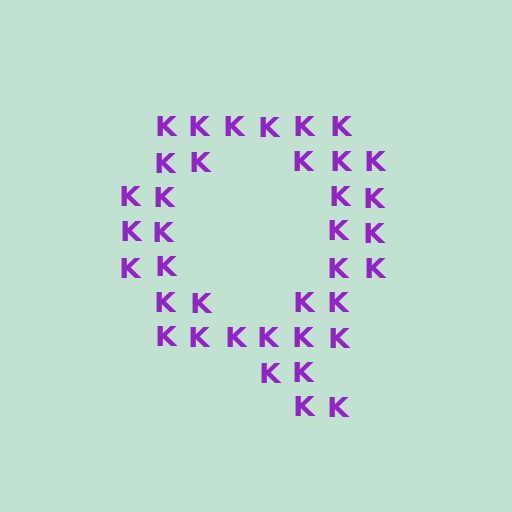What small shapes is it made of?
It is made of small letter K's.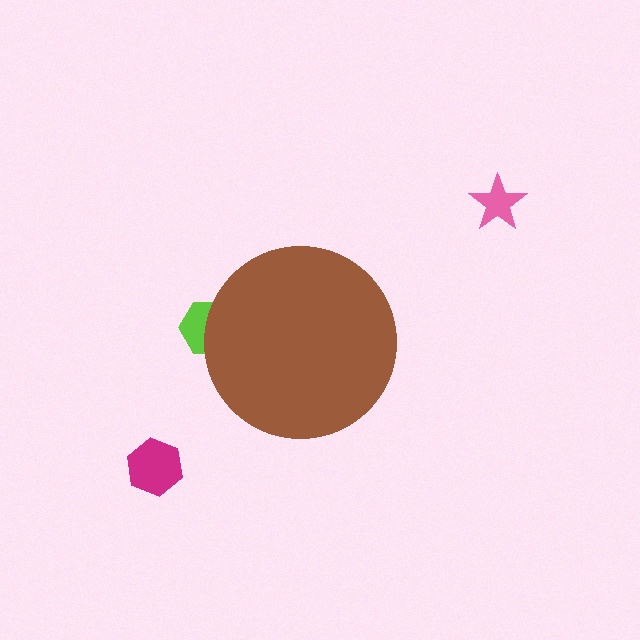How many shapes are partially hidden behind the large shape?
1 shape is partially hidden.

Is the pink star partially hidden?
No, the pink star is fully visible.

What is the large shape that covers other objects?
A brown circle.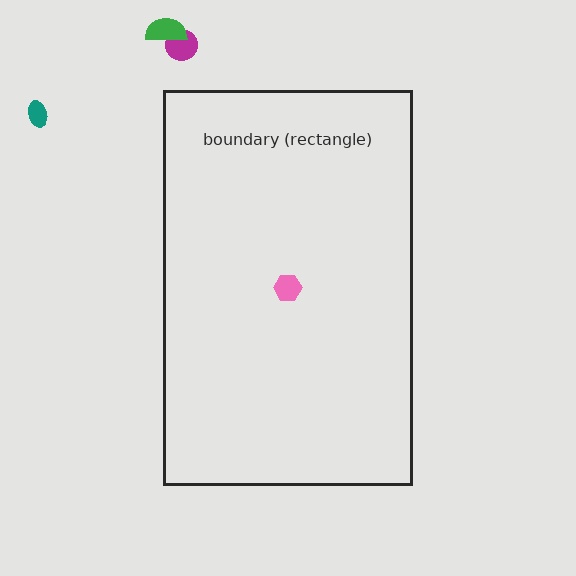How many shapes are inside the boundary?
1 inside, 3 outside.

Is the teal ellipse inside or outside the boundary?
Outside.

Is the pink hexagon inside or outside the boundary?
Inside.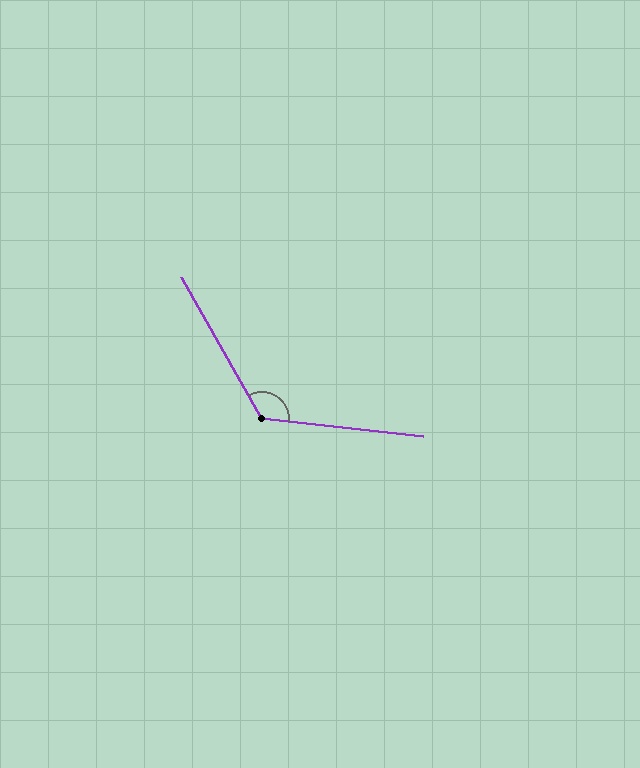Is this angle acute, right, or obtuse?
It is obtuse.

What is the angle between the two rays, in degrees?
Approximately 126 degrees.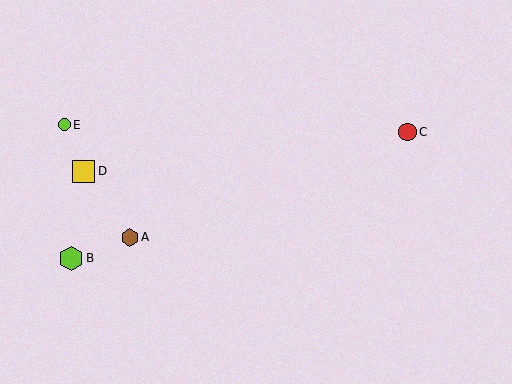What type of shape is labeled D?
Shape D is a yellow square.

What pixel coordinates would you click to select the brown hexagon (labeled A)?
Click at (130, 237) to select the brown hexagon A.